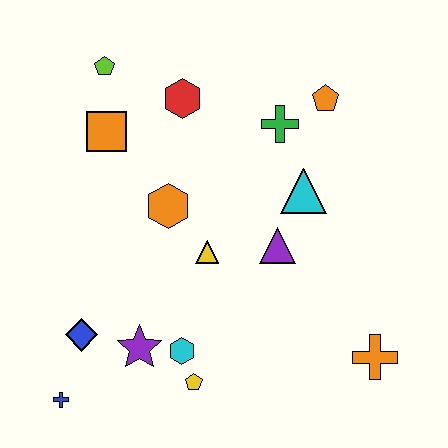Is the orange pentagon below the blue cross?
No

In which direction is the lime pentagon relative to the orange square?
The lime pentagon is above the orange square.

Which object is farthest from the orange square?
The orange cross is farthest from the orange square.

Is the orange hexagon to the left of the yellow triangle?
Yes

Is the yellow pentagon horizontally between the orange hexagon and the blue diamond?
No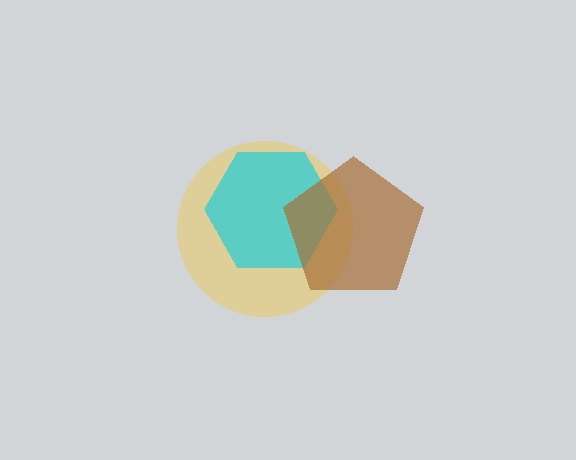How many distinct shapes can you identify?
There are 3 distinct shapes: a yellow circle, a cyan hexagon, a brown pentagon.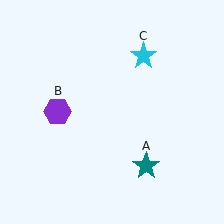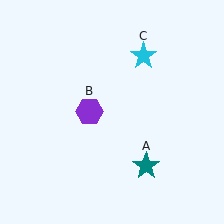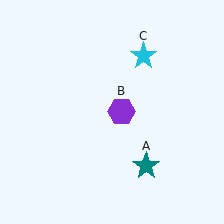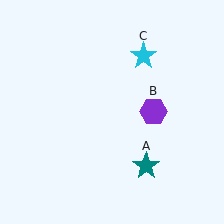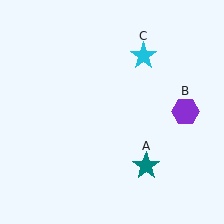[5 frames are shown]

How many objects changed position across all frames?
1 object changed position: purple hexagon (object B).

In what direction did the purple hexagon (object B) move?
The purple hexagon (object B) moved right.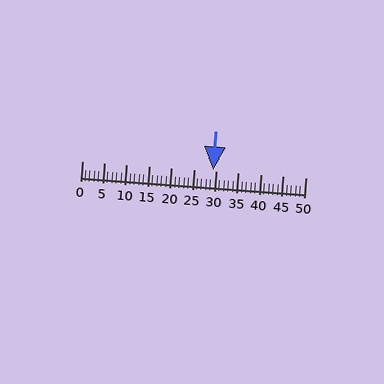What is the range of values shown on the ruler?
The ruler shows values from 0 to 50.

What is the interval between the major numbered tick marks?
The major tick marks are spaced 5 units apart.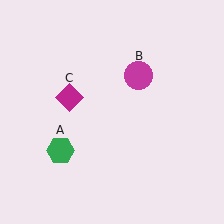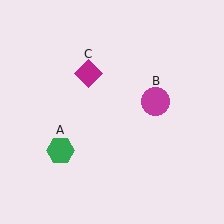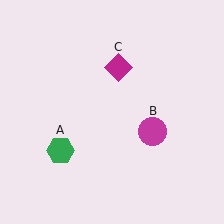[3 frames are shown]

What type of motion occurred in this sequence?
The magenta circle (object B), magenta diamond (object C) rotated clockwise around the center of the scene.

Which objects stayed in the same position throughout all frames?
Green hexagon (object A) remained stationary.